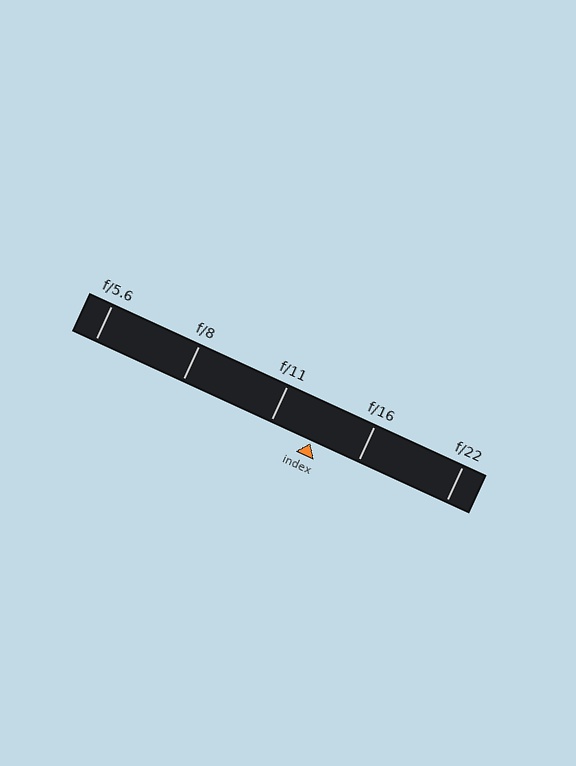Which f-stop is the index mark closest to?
The index mark is closest to f/11.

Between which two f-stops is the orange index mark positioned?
The index mark is between f/11 and f/16.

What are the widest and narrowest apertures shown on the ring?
The widest aperture shown is f/5.6 and the narrowest is f/22.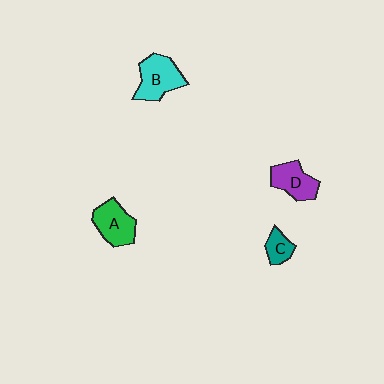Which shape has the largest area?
Shape B (cyan).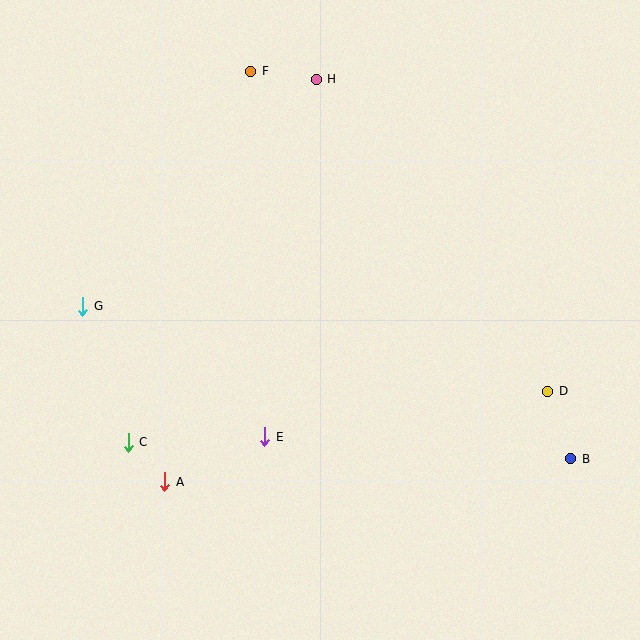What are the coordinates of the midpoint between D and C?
The midpoint between D and C is at (338, 417).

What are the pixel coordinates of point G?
Point G is at (83, 306).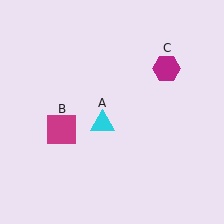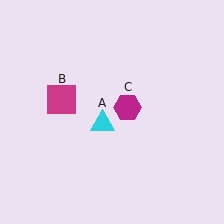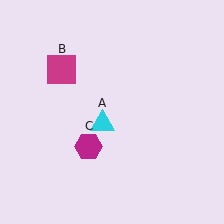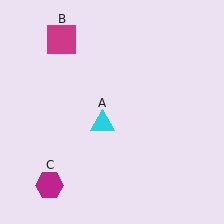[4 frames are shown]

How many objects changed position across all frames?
2 objects changed position: magenta square (object B), magenta hexagon (object C).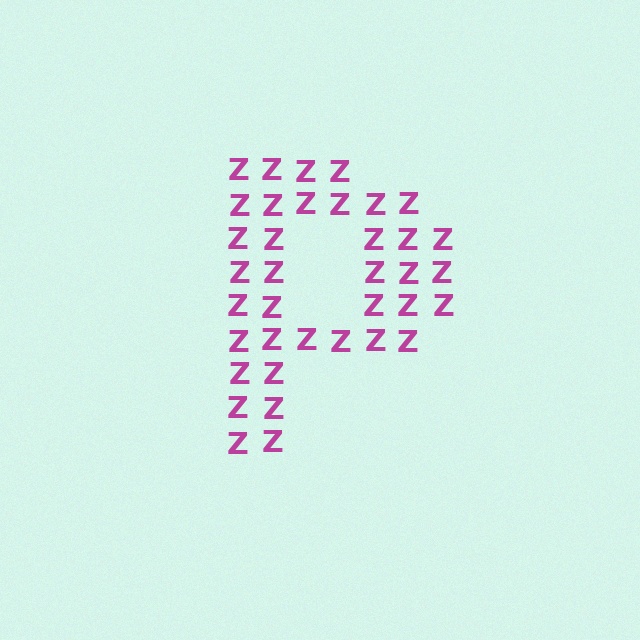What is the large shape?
The large shape is the letter P.